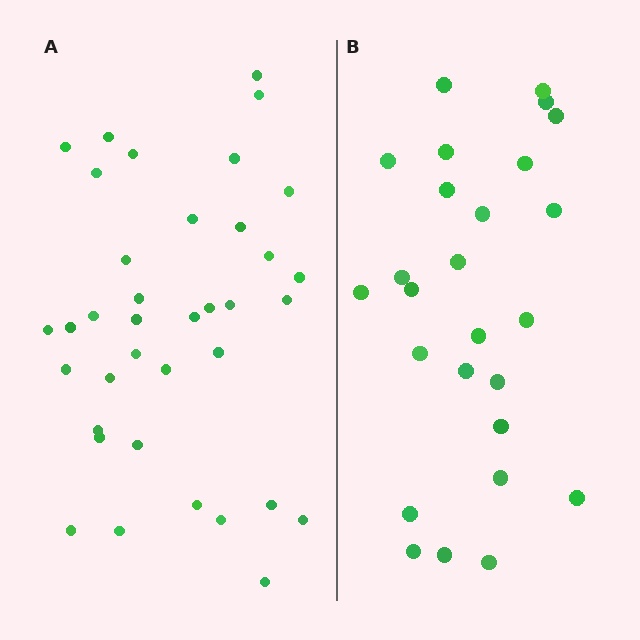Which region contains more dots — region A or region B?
Region A (the left region) has more dots.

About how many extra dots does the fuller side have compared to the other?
Region A has roughly 12 or so more dots than region B.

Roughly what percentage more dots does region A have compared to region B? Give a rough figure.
About 40% more.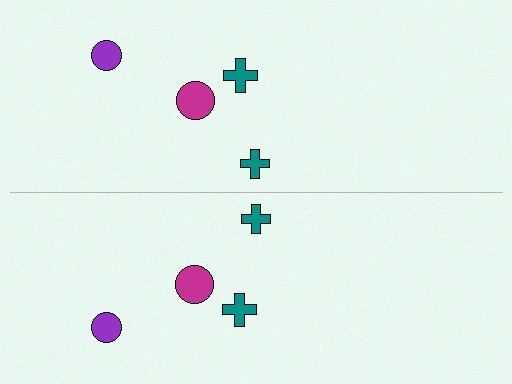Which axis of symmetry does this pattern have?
The pattern has a horizontal axis of symmetry running through the center of the image.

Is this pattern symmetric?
Yes, this pattern has bilateral (reflection) symmetry.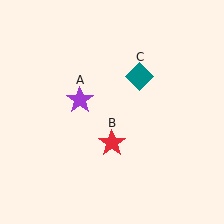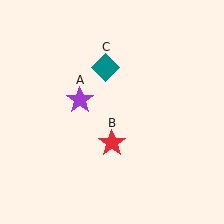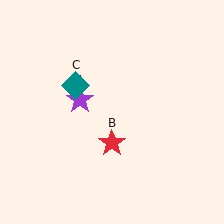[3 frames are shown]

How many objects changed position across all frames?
1 object changed position: teal diamond (object C).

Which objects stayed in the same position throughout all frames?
Purple star (object A) and red star (object B) remained stationary.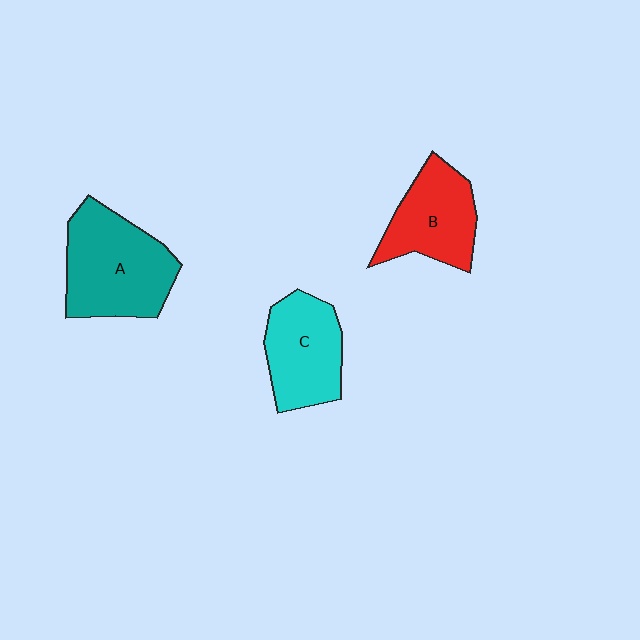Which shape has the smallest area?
Shape B (red).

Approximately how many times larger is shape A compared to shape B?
Approximately 1.4 times.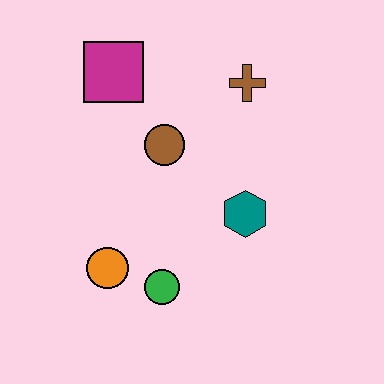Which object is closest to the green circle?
The orange circle is closest to the green circle.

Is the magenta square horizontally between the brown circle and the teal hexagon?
No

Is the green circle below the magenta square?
Yes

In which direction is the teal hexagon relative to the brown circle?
The teal hexagon is to the right of the brown circle.